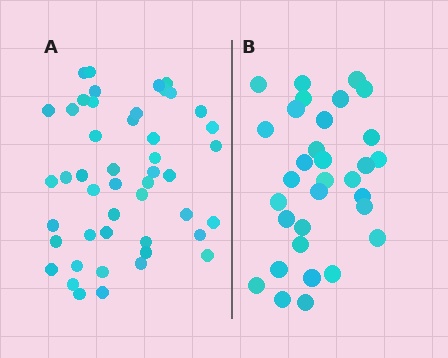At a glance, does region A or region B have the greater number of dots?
Region A (the left region) has more dots.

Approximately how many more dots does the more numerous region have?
Region A has approximately 15 more dots than region B.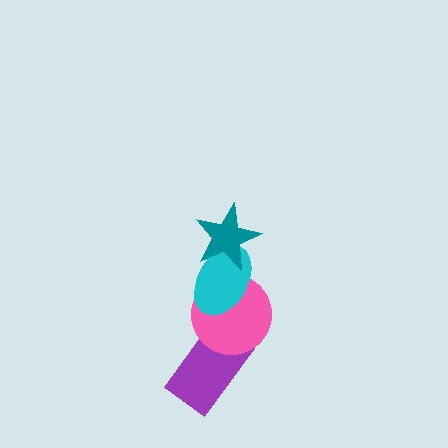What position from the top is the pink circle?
The pink circle is 3rd from the top.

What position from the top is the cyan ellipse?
The cyan ellipse is 2nd from the top.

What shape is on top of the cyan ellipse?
The teal star is on top of the cyan ellipse.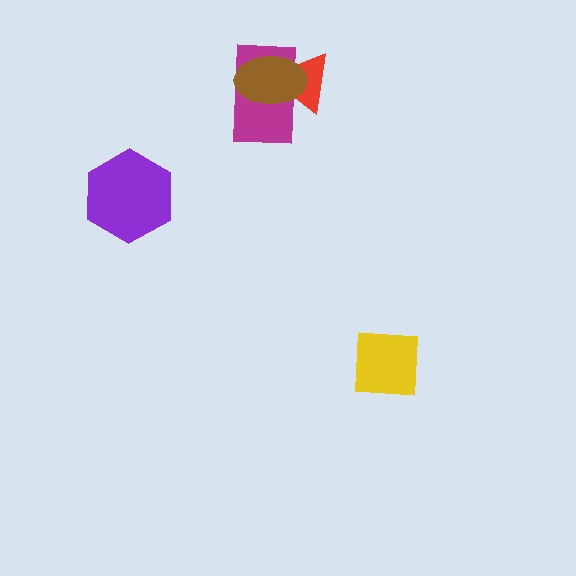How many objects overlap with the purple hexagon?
0 objects overlap with the purple hexagon.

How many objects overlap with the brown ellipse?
2 objects overlap with the brown ellipse.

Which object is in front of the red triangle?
The brown ellipse is in front of the red triangle.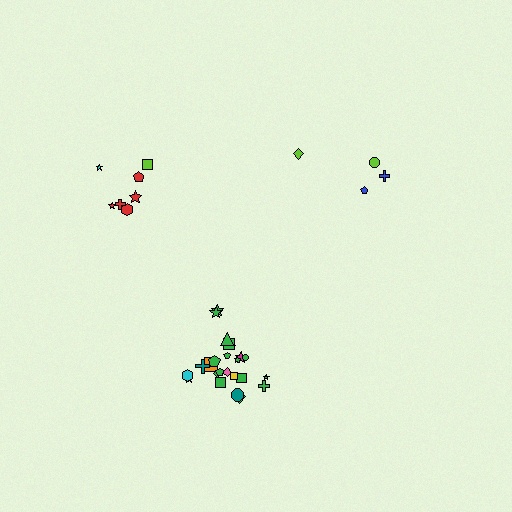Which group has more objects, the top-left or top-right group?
The top-left group.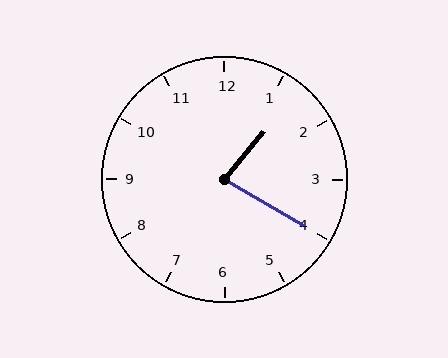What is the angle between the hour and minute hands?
Approximately 80 degrees.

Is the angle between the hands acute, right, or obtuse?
It is acute.